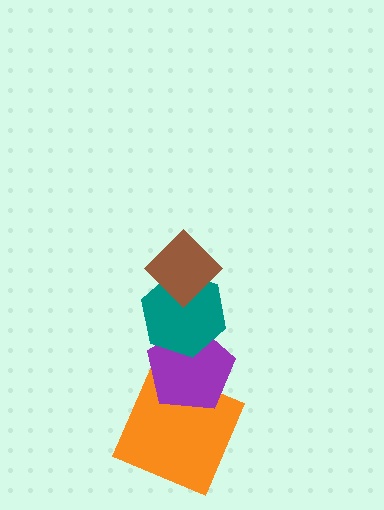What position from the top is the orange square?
The orange square is 4th from the top.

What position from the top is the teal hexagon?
The teal hexagon is 2nd from the top.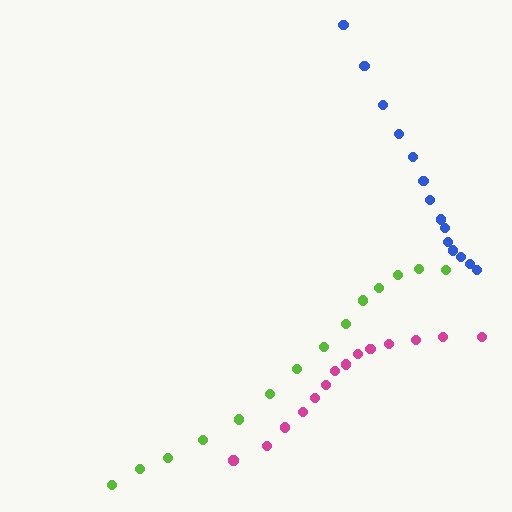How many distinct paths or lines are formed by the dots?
There are 3 distinct paths.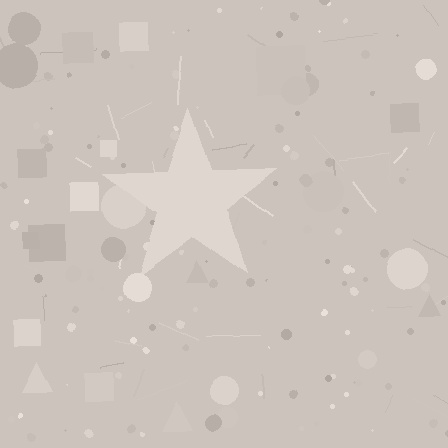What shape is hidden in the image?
A star is hidden in the image.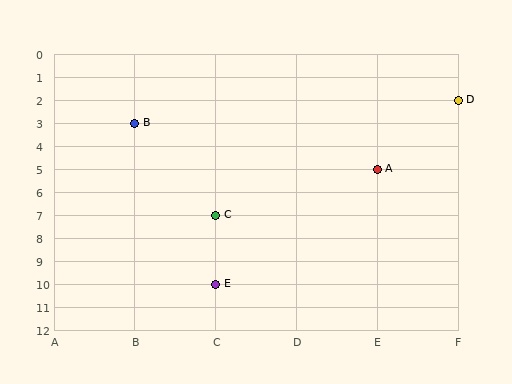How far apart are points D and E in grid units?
Points D and E are 3 columns and 8 rows apart (about 8.5 grid units diagonally).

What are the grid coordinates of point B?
Point B is at grid coordinates (B, 3).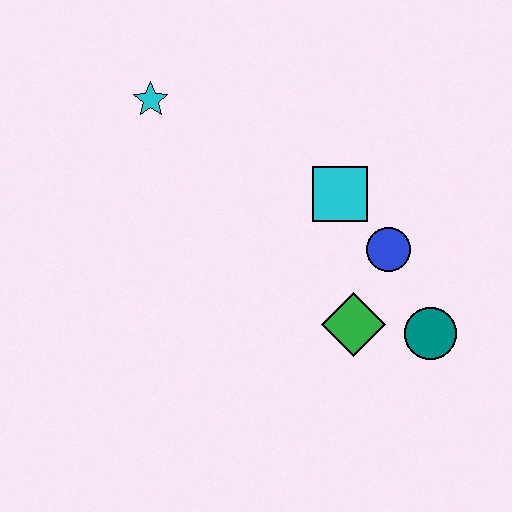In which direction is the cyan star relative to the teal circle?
The cyan star is to the left of the teal circle.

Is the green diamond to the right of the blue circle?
No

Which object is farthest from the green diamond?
The cyan star is farthest from the green diamond.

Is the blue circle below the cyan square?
Yes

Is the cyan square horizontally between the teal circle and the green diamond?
No